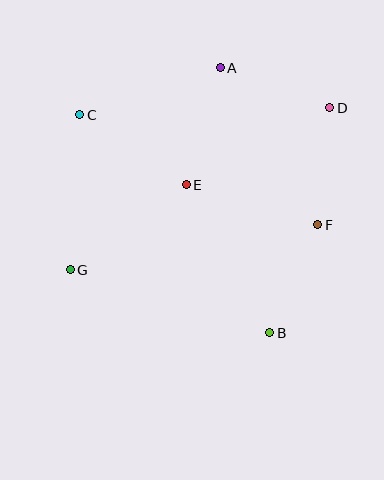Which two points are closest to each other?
Points A and D are closest to each other.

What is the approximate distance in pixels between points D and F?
The distance between D and F is approximately 118 pixels.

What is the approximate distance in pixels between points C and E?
The distance between C and E is approximately 128 pixels.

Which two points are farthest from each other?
Points D and G are farthest from each other.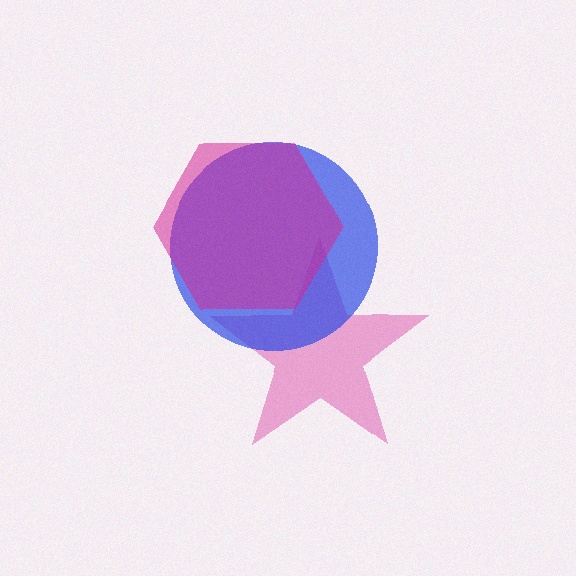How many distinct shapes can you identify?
There are 3 distinct shapes: a pink star, a blue circle, a magenta hexagon.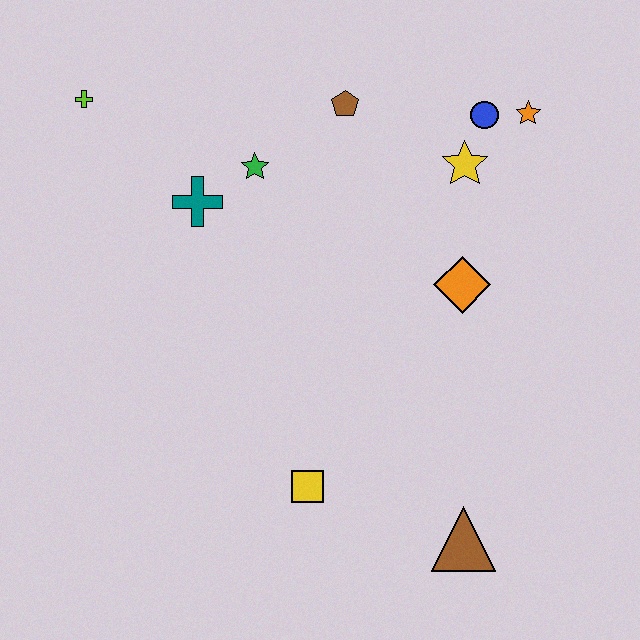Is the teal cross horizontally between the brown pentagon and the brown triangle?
No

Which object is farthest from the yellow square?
The lime cross is farthest from the yellow square.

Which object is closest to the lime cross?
The teal cross is closest to the lime cross.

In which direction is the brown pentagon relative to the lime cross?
The brown pentagon is to the right of the lime cross.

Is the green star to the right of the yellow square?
No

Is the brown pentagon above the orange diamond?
Yes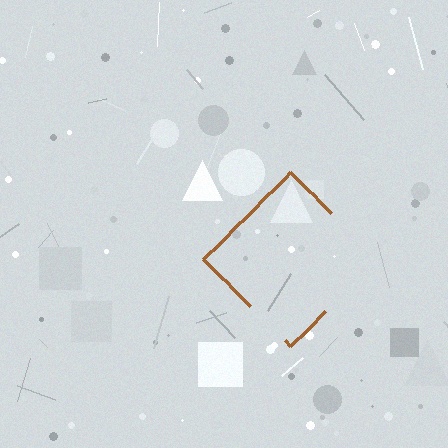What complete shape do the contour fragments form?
The contour fragments form a diamond.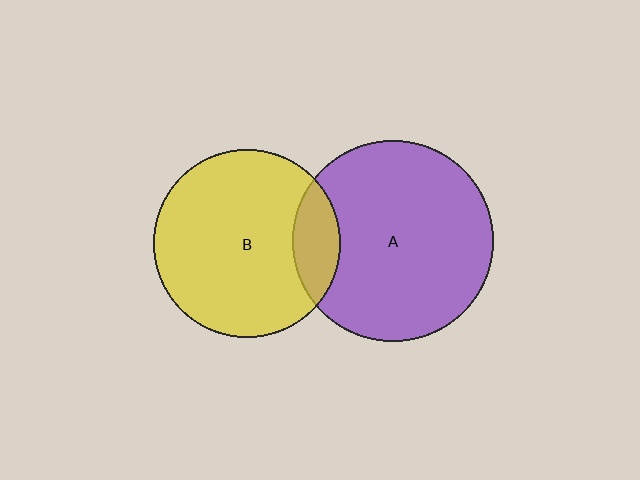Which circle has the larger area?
Circle A (purple).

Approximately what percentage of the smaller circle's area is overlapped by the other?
Approximately 15%.